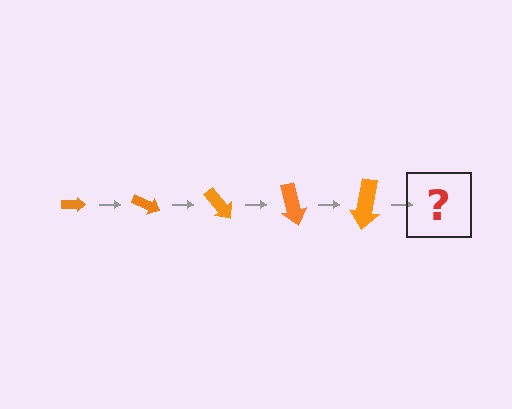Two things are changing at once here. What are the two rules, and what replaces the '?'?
The two rules are that the arrow grows larger each step and it rotates 25 degrees each step. The '?' should be an arrow, larger than the previous one and rotated 125 degrees from the start.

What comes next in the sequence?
The next element should be an arrow, larger than the previous one and rotated 125 degrees from the start.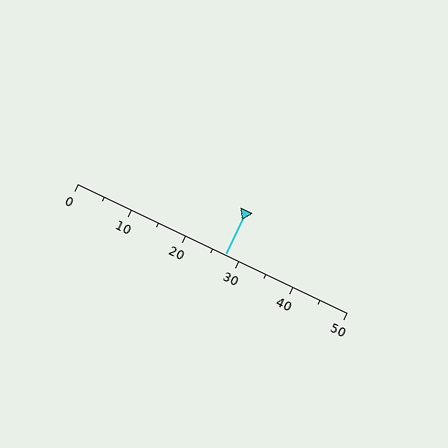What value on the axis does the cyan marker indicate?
The marker indicates approximately 27.5.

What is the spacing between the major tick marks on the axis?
The major ticks are spaced 10 apart.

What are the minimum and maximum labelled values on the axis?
The axis runs from 0 to 50.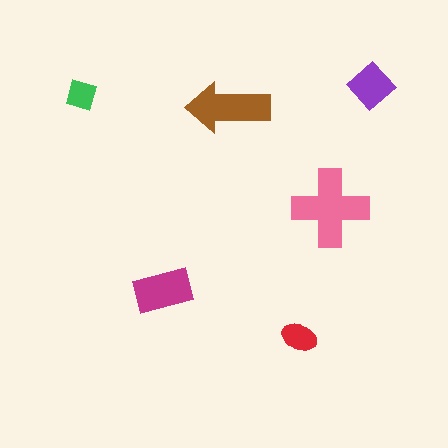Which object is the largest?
The pink cross.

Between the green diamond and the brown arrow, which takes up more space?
The brown arrow.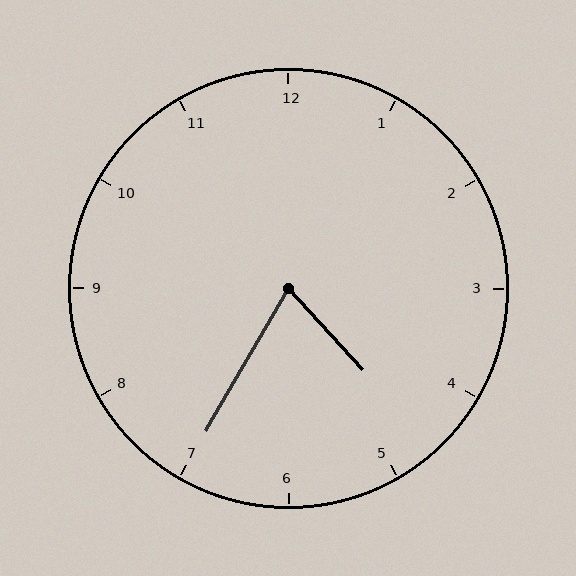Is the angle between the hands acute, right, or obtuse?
It is acute.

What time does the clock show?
4:35.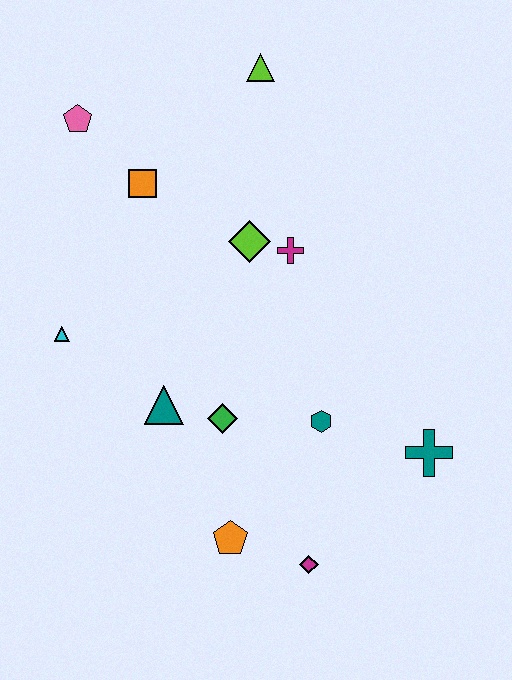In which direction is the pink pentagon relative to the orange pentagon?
The pink pentagon is above the orange pentagon.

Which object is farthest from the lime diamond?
The magenta diamond is farthest from the lime diamond.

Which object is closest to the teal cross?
The teal hexagon is closest to the teal cross.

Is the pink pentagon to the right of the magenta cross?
No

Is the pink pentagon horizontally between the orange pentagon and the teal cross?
No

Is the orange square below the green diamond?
No